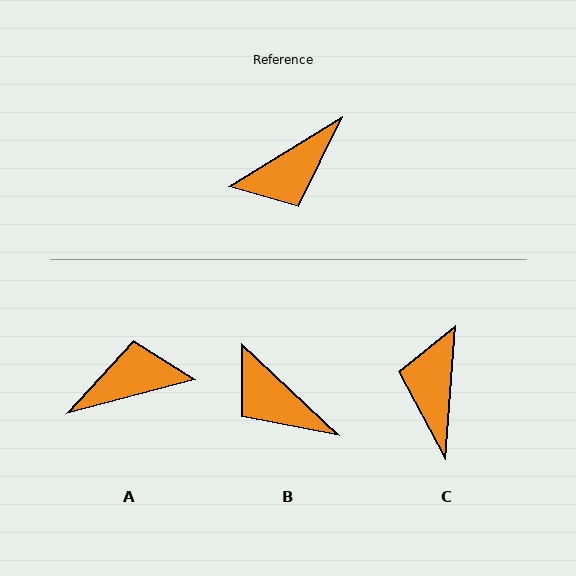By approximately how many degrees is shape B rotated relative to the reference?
Approximately 75 degrees clockwise.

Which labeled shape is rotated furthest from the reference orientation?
A, about 164 degrees away.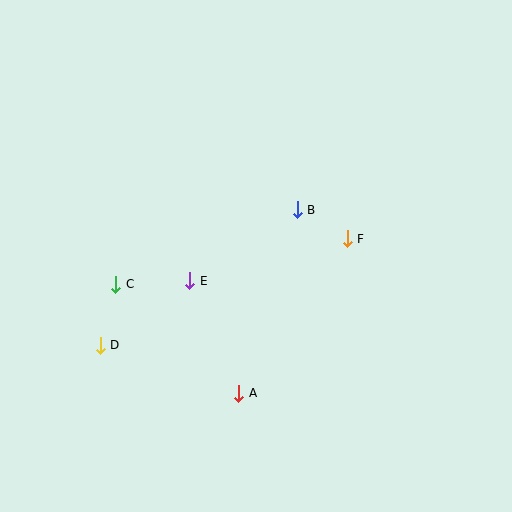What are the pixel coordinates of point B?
Point B is at (297, 210).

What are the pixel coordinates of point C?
Point C is at (116, 284).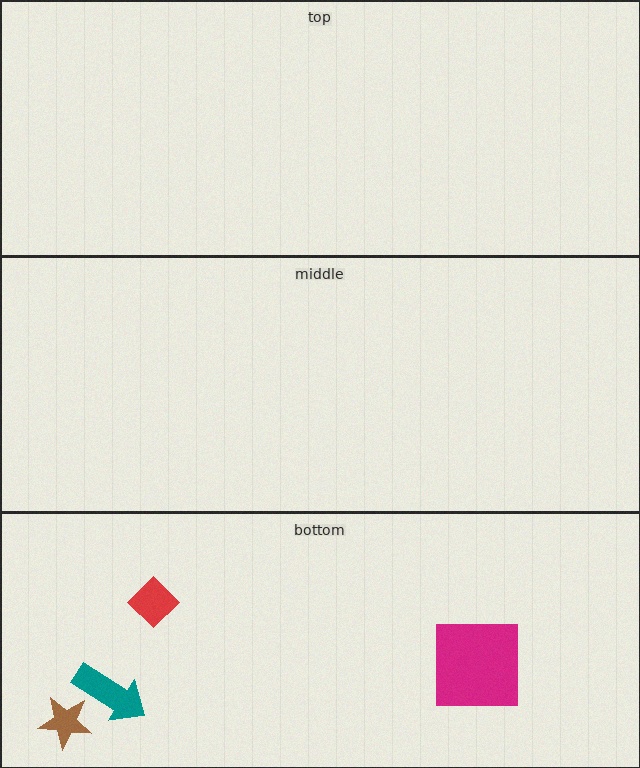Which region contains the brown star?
The bottom region.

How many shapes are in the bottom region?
4.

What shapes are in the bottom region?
The teal arrow, the brown star, the magenta square, the red diamond.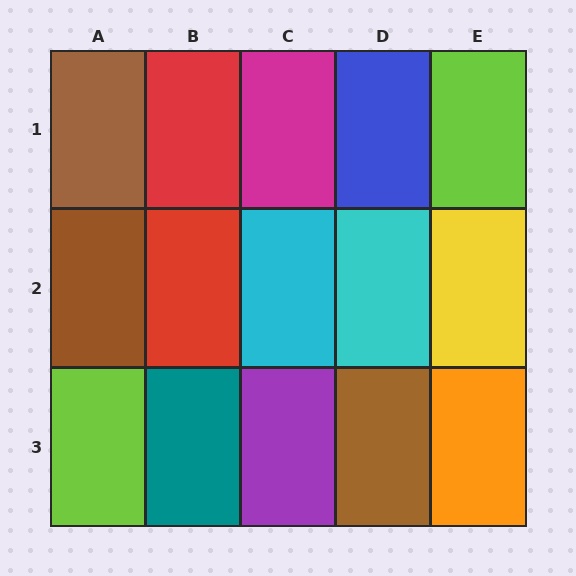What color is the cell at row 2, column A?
Brown.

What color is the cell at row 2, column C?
Cyan.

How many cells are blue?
1 cell is blue.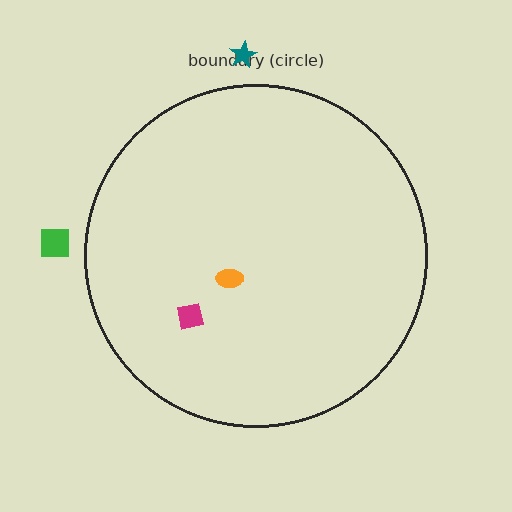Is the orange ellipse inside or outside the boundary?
Inside.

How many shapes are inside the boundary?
2 inside, 2 outside.